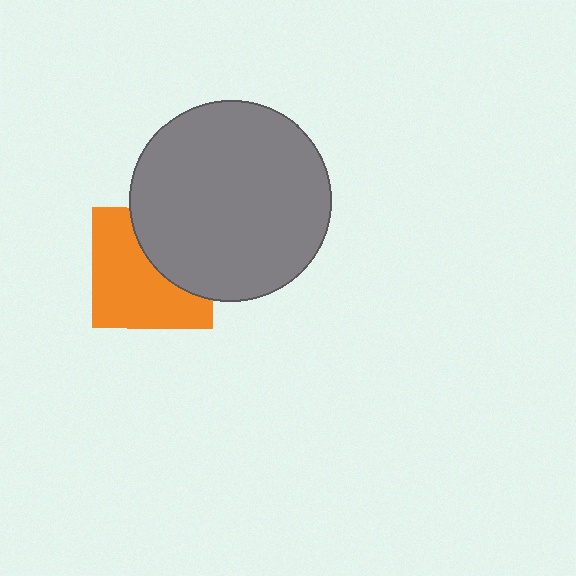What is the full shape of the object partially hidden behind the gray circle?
The partially hidden object is an orange square.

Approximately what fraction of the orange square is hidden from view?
Roughly 39% of the orange square is hidden behind the gray circle.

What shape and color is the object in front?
The object in front is a gray circle.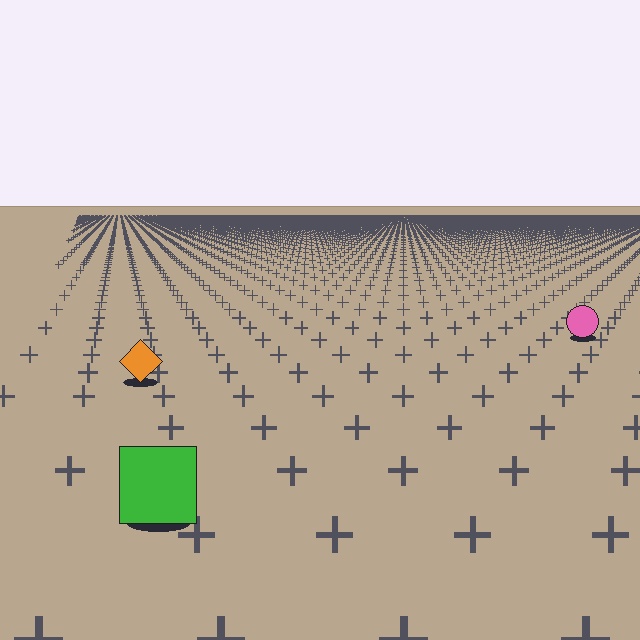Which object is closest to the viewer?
The green square is closest. The texture marks near it are larger and more spread out.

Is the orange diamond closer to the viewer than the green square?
No. The green square is closer — you can tell from the texture gradient: the ground texture is coarser near it.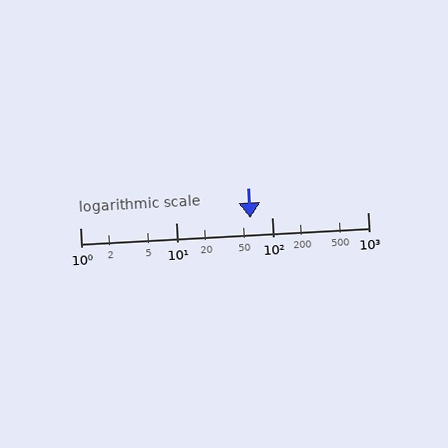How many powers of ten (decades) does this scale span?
The scale spans 3 decades, from 1 to 1000.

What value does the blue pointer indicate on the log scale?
The pointer indicates approximately 59.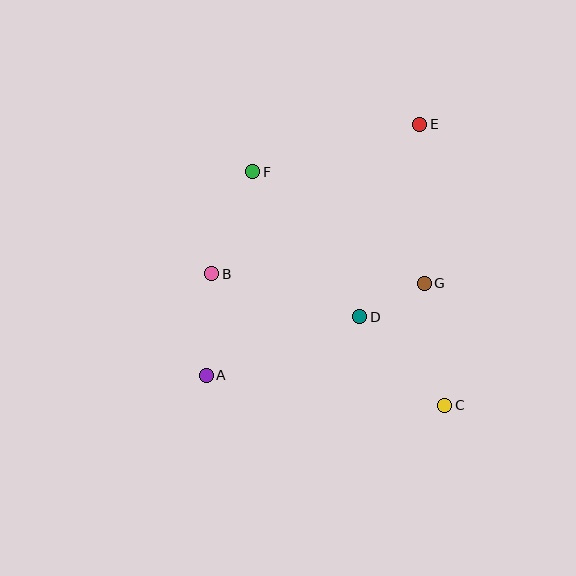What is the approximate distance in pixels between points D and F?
The distance between D and F is approximately 180 pixels.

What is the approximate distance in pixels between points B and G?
The distance between B and G is approximately 213 pixels.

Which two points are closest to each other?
Points D and G are closest to each other.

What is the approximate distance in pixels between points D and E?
The distance between D and E is approximately 202 pixels.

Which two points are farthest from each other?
Points A and E are farthest from each other.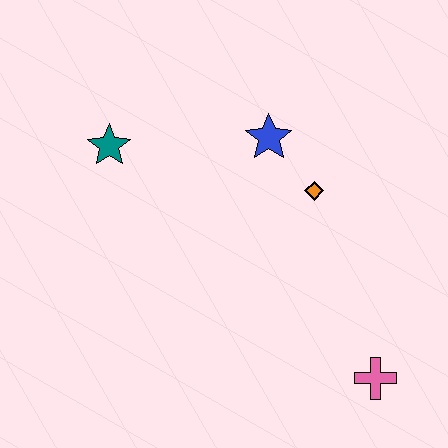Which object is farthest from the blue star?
The pink cross is farthest from the blue star.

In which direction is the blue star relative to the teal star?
The blue star is to the right of the teal star.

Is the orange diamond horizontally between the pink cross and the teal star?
Yes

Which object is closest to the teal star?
The blue star is closest to the teal star.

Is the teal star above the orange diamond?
Yes